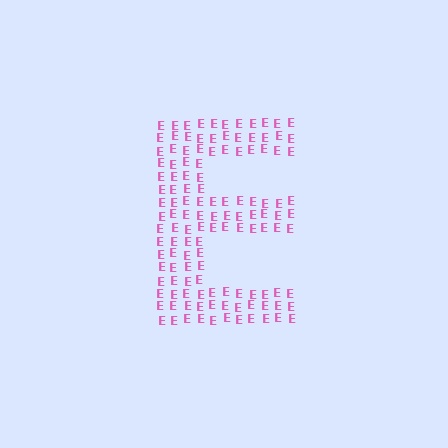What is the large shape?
The large shape is the letter E.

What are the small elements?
The small elements are letter E's.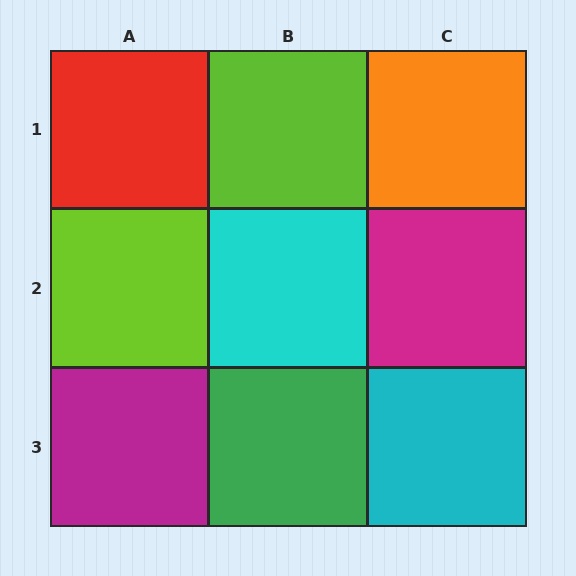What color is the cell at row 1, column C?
Orange.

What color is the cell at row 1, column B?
Lime.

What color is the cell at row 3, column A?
Magenta.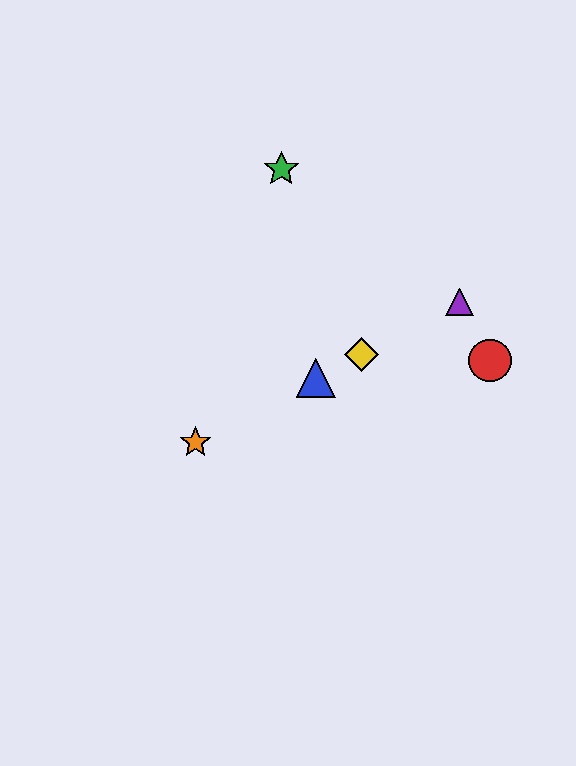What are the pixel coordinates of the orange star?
The orange star is at (195, 442).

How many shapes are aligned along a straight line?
4 shapes (the blue triangle, the yellow diamond, the purple triangle, the orange star) are aligned along a straight line.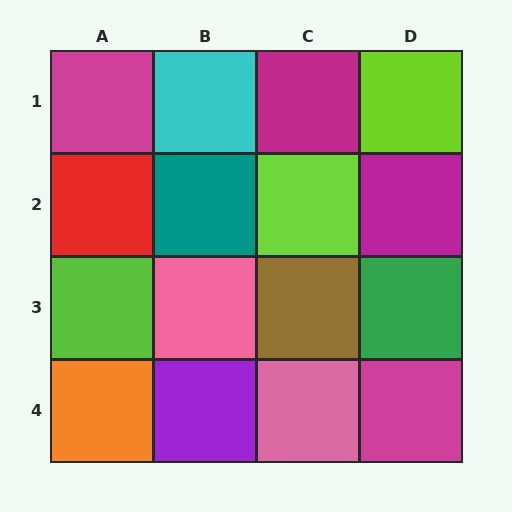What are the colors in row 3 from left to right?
Lime, pink, brown, green.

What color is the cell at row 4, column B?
Purple.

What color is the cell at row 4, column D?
Magenta.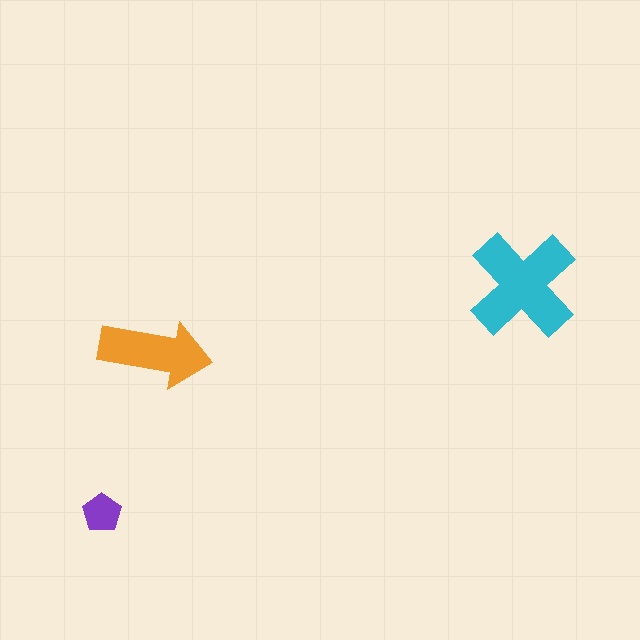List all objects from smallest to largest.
The purple pentagon, the orange arrow, the cyan cross.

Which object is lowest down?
The purple pentagon is bottommost.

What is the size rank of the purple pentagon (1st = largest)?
3rd.